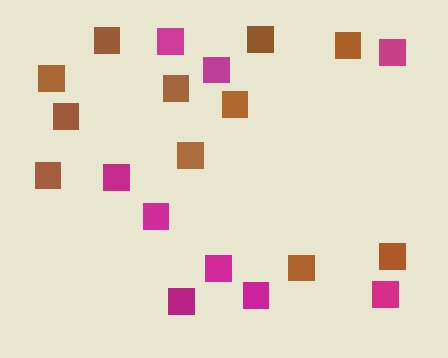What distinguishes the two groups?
There are 2 groups: one group of brown squares (11) and one group of magenta squares (9).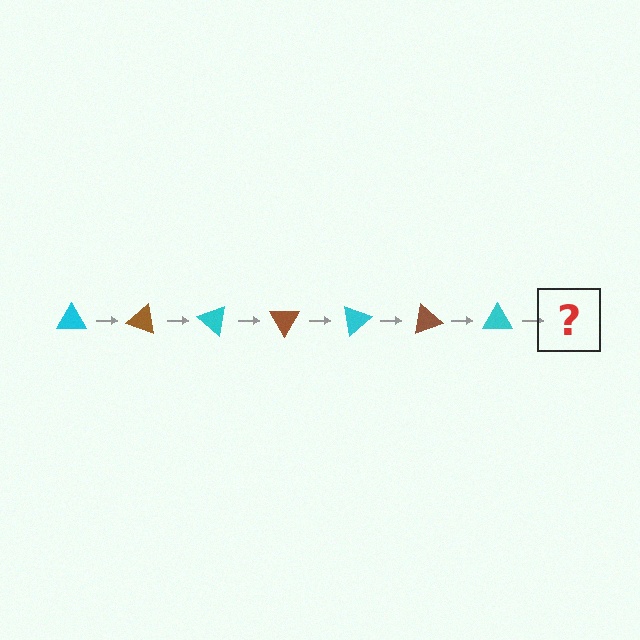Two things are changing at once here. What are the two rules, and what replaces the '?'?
The two rules are that it rotates 20 degrees each step and the color cycles through cyan and brown. The '?' should be a brown triangle, rotated 140 degrees from the start.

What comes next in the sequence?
The next element should be a brown triangle, rotated 140 degrees from the start.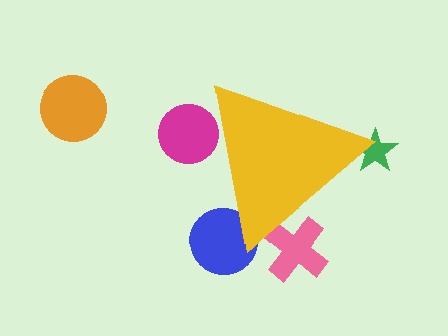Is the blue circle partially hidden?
Yes, the blue circle is partially hidden behind the yellow triangle.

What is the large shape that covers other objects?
A yellow triangle.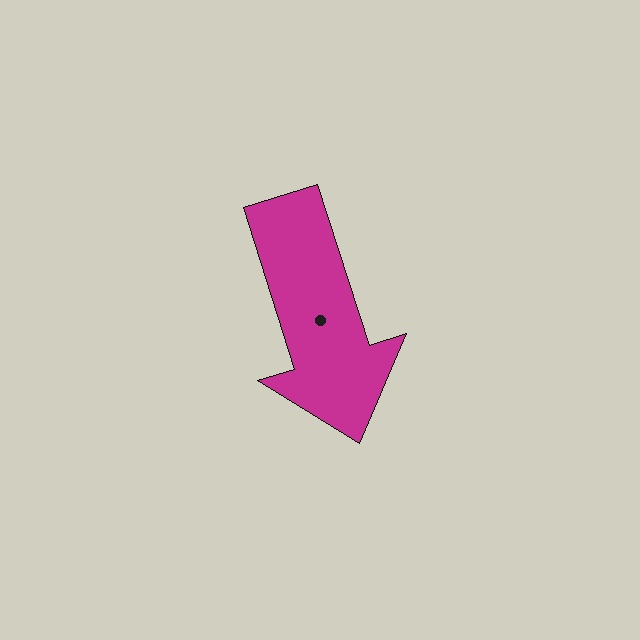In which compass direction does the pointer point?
South.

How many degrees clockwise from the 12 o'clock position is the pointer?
Approximately 162 degrees.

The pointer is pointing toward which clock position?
Roughly 5 o'clock.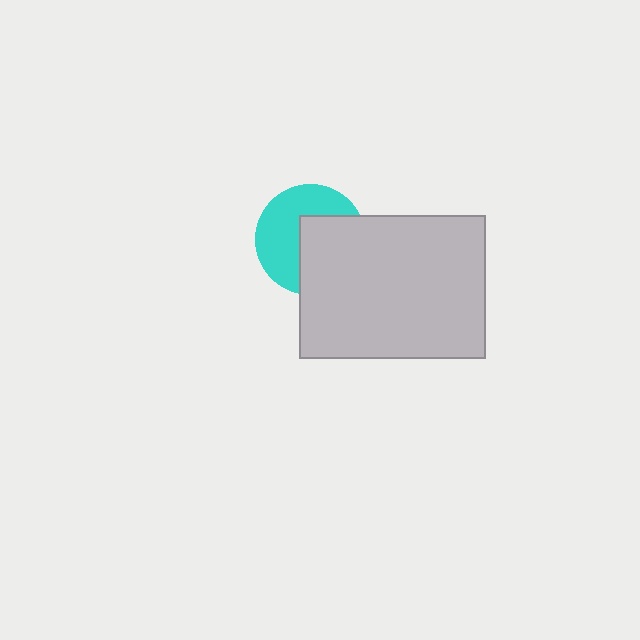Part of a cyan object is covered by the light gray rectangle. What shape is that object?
It is a circle.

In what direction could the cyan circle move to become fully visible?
The cyan circle could move toward the upper-left. That would shift it out from behind the light gray rectangle entirely.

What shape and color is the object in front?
The object in front is a light gray rectangle.